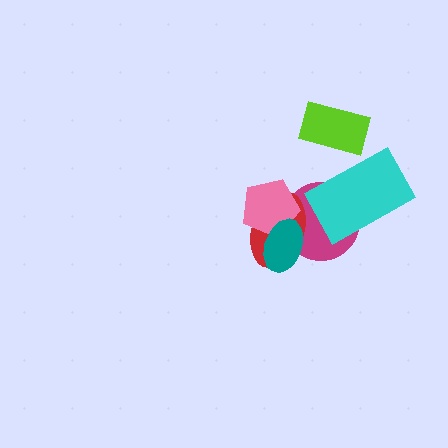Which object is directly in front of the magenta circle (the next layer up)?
The red ellipse is directly in front of the magenta circle.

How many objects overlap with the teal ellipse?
3 objects overlap with the teal ellipse.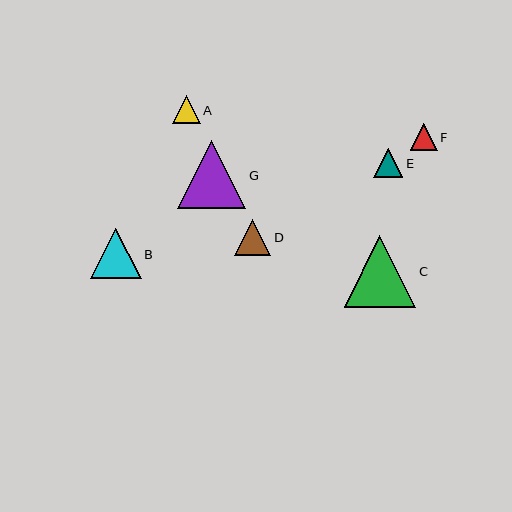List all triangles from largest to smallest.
From largest to smallest: C, G, B, D, E, A, F.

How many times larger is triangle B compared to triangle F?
Triangle B is approximately 1.9 times the size of triangle F.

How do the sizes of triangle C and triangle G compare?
Triangle C and triangle G are approximately the same size.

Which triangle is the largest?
Triangle C is the largest with a size of approximately 72 pixels.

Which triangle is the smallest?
Triangle F is the smallest with a size of approximately 27 pixels.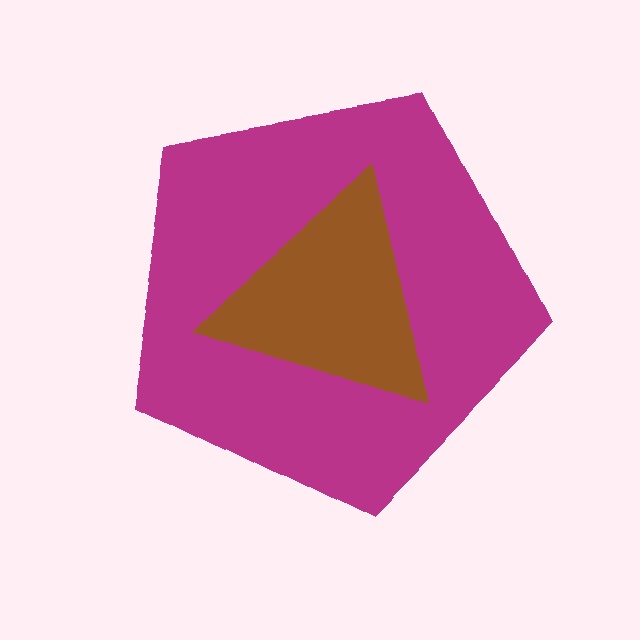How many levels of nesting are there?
2.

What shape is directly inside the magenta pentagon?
The brown triangle.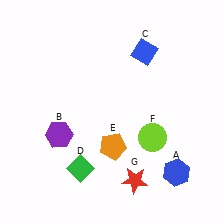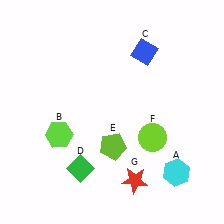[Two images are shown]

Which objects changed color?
A changed from blue to cyan. B changed from purple to lime. E changed from orange to lime.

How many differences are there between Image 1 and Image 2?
There are 3 differences between the two images.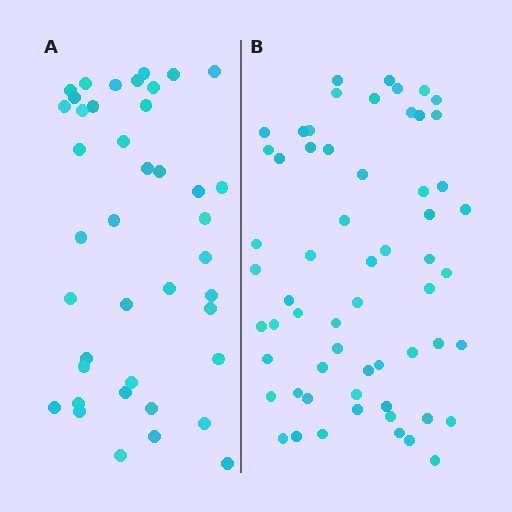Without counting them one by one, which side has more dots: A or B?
Region B (the right region) has more dots.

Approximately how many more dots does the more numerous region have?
Region B has approximately 20 more dots than region A.